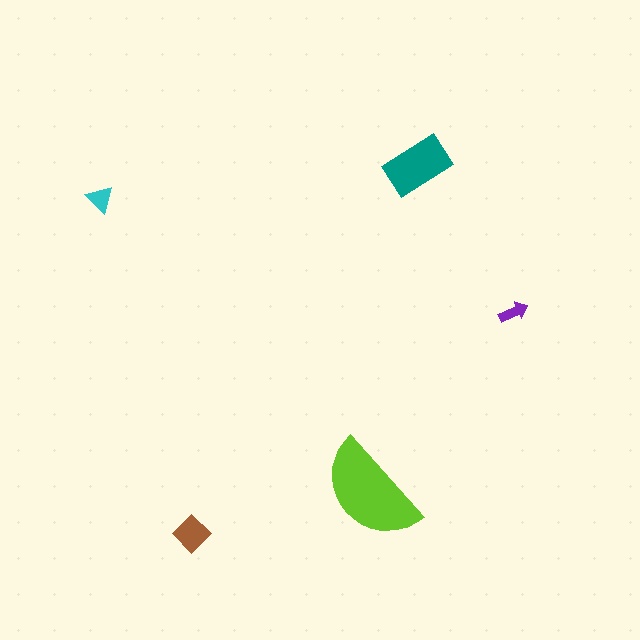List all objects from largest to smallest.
The lime semicircle, the teal rectangle, the brown diamond, the cyan triangle, the purple arrow.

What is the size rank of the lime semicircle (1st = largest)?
1st.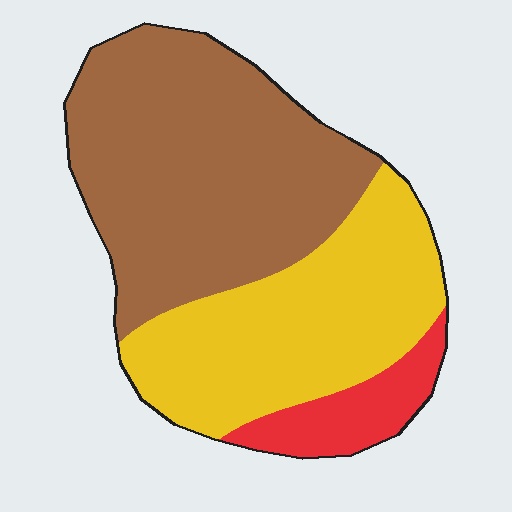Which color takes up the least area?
Red, at roughly 10%.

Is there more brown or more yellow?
Brown.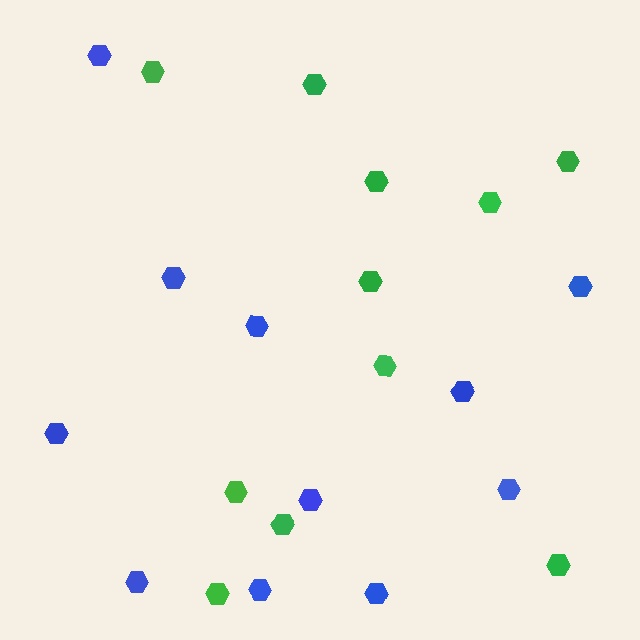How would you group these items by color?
There are 2 groups: one group of green hexagons (11) and one group of blue hexagons (11).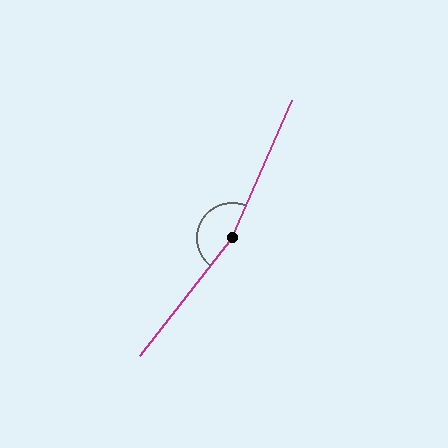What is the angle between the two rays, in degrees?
Approximately 166 degrees.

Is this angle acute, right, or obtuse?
It is obtuse.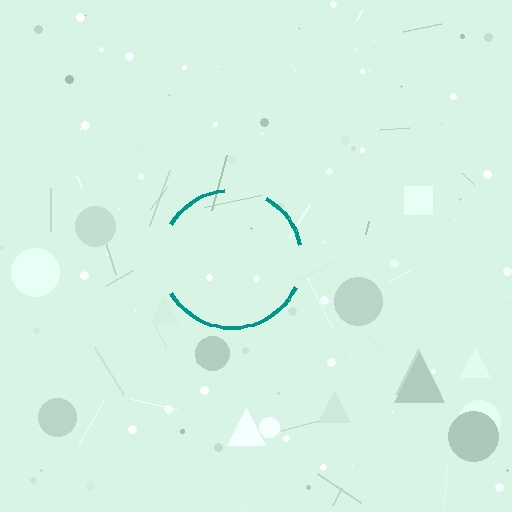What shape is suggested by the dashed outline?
The dashed outline suggests a circle.